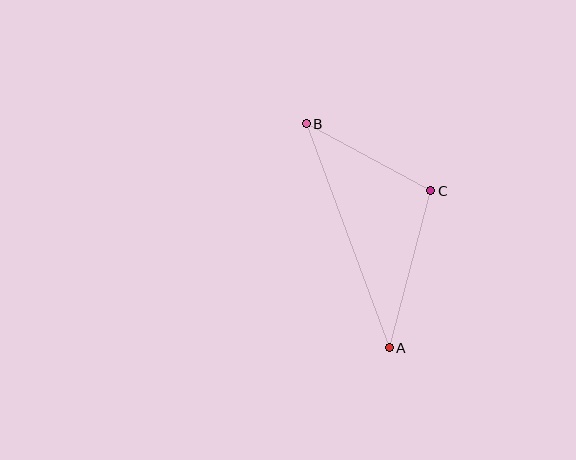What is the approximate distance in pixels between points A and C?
The distance between A and C is approximately 162 pixels.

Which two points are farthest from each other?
Points A and B are farthest from each other.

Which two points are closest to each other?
Points B and C are closest to each other.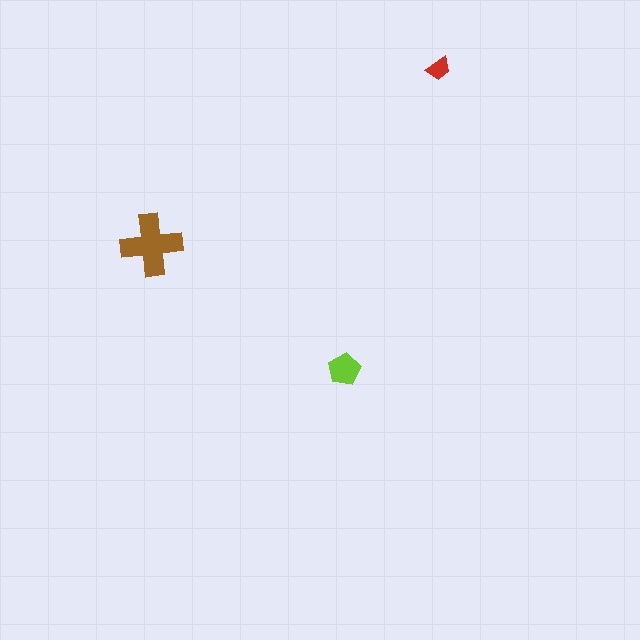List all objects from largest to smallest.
The brown cross, the lime pentagon, the red trapezoid.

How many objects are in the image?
There are 3 objects in the image.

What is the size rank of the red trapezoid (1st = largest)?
3rd.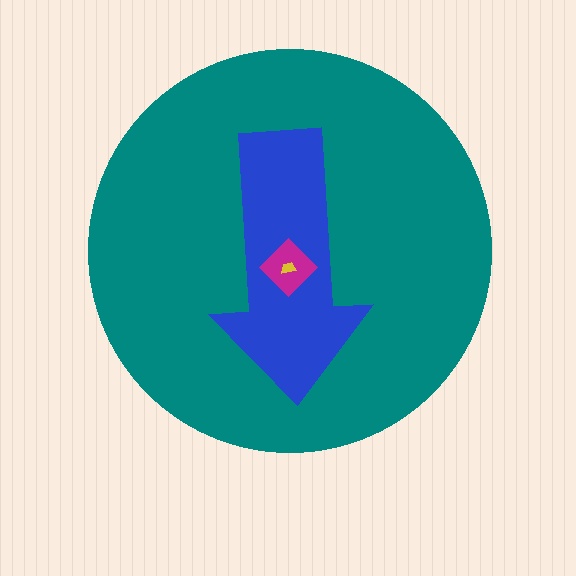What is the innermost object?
The yellow trapezoid.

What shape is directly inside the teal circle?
The blue arrow.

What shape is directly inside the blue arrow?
The magenta diamond.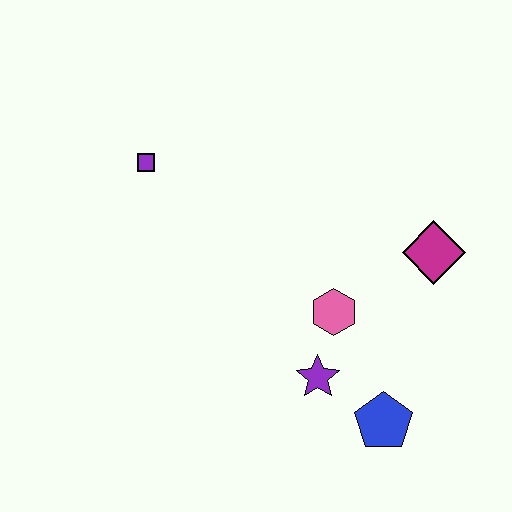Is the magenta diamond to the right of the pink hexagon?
Yes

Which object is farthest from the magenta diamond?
The purple square is farthest from the magenta diamond.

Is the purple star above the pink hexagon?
No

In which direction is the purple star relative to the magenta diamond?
The purple star is below the magenta diamond.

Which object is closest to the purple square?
The pink hexagon is closest to the purple square.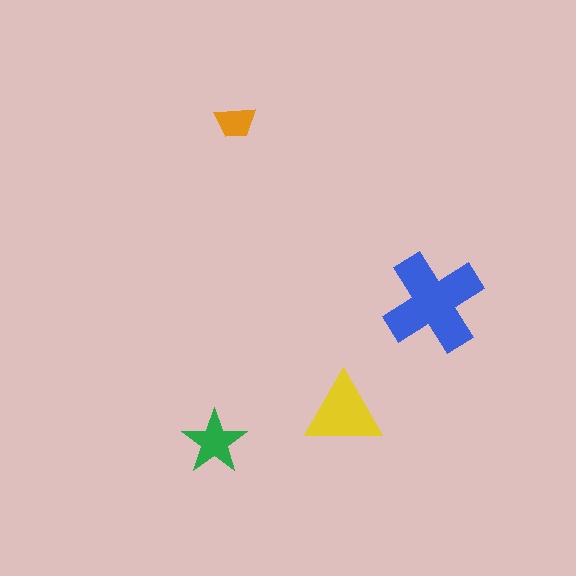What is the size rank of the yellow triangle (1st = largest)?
2nd.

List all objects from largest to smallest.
The blue cross, the yellow triangle, the green star, the orange trapezoid.